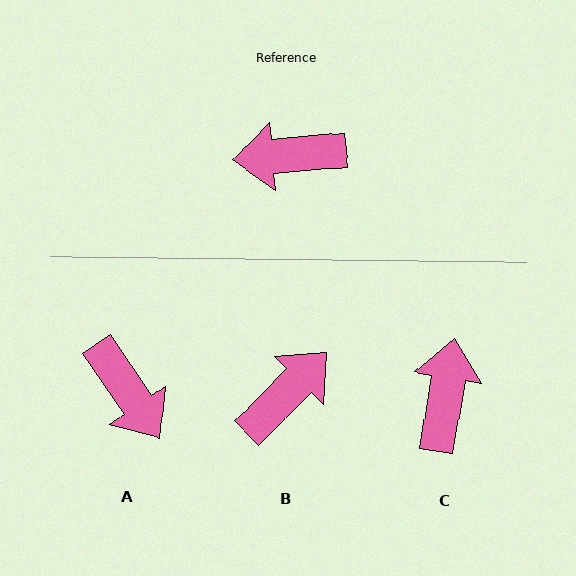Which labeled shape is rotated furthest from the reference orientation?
B, about 140 degrees away.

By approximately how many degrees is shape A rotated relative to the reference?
Approximately 119 degrees counter-clockwise.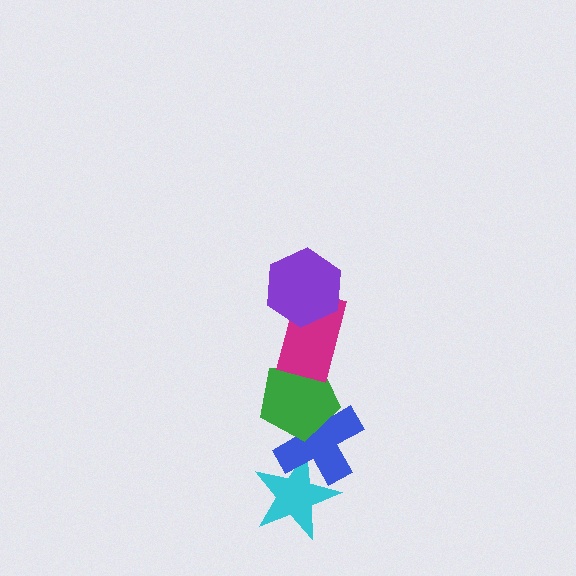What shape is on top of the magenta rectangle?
The purple hexagon is on top of the magenta rectangle.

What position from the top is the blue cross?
The blue cross is 4th from the top.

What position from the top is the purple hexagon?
The purple hexagon is 1st from the top.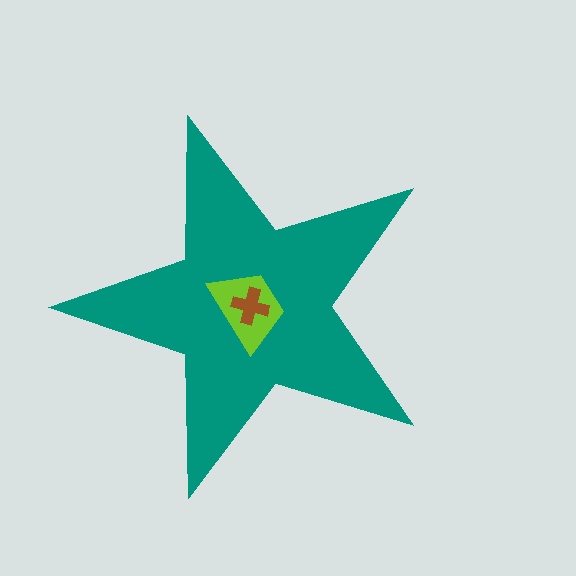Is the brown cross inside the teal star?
Yes.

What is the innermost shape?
The brown cross.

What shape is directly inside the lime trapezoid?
The brown cross.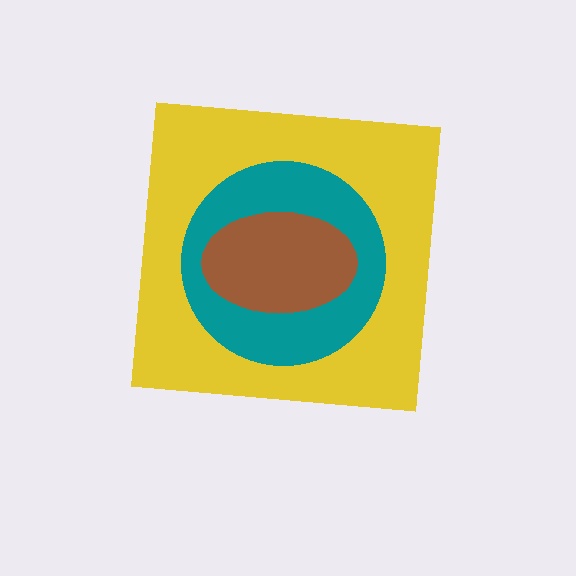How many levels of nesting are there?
3.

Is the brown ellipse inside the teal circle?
Yes.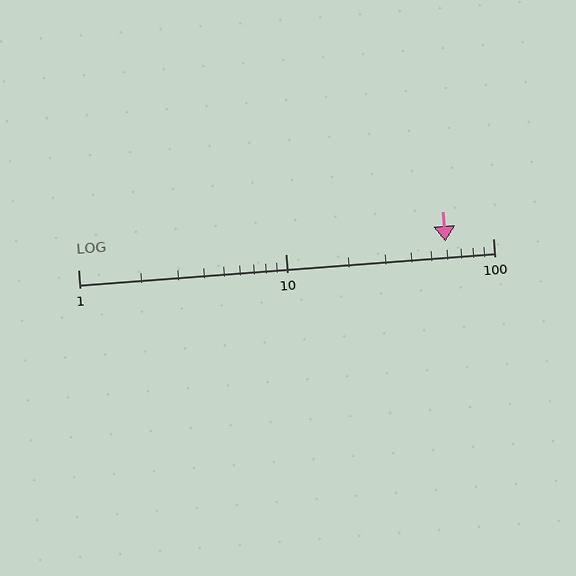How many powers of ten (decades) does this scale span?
The scale spans 2 decades, from 1 to 100.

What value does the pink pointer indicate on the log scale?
The pointer indicates approximately 59.